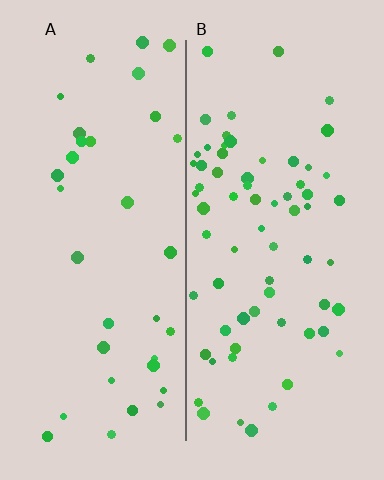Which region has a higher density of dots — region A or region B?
B (the right).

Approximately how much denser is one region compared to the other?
Approximately 2.0× — region B over region A.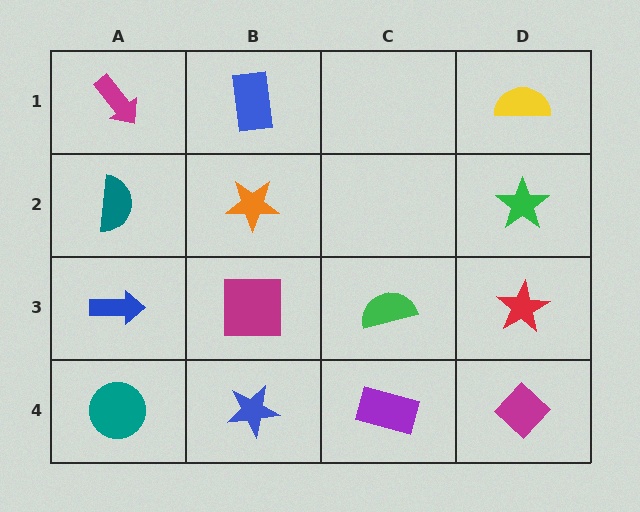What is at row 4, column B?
A blue star.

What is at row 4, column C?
A purple rectangle.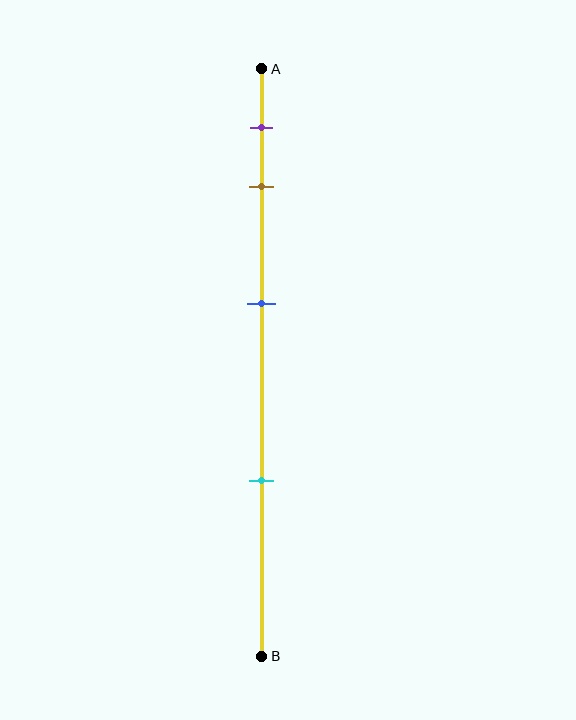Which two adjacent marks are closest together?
The purple and brown marks are the closest adjacent pair.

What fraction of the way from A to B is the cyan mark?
The cyan mark is approximately 70% (0.7) of the way from A to B.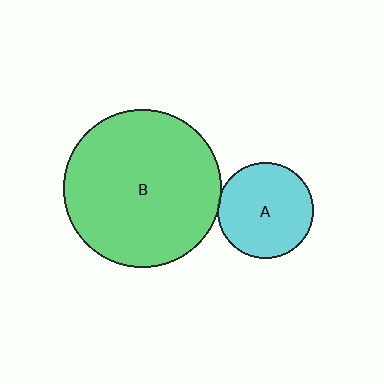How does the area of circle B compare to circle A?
Approximately 2.7 times.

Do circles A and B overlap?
Yes.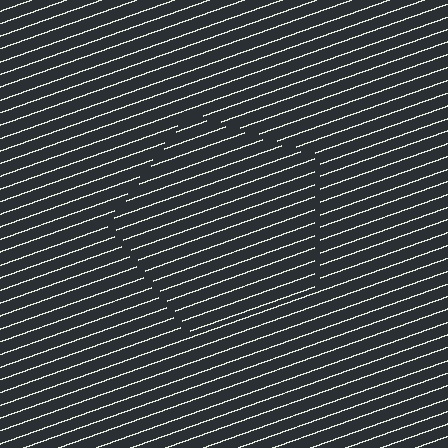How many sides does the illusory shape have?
5 sides — the line-ends trace a pentagon.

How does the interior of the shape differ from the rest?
The interior of the shape contains the same grating, shifted by half a period — the contour is defined by the phase discontinuity where line-ends from the inner and outer gratings abut.